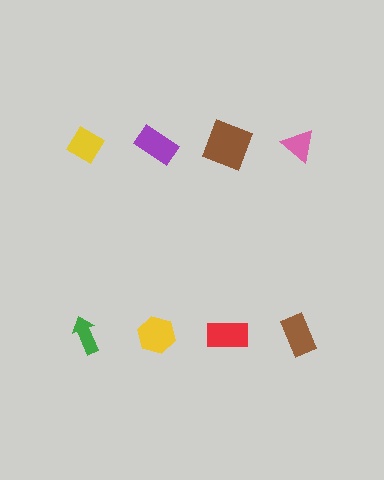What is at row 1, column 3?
A brown square.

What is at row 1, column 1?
A yellow diamond.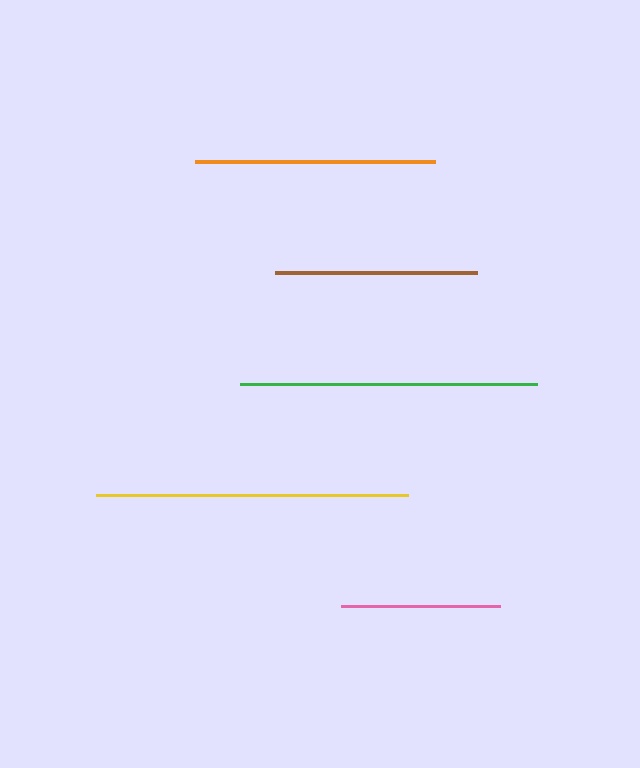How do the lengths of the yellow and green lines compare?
The yellow and green lines are approximately the same length.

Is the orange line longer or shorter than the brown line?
The orange line is longer than the brown line.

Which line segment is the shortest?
The pink line is the shortest at approximately 159 pixels.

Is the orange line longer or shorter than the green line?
The green line is longer than the orange line.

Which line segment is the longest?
The yellow line is the longest at approximately 313 pixels.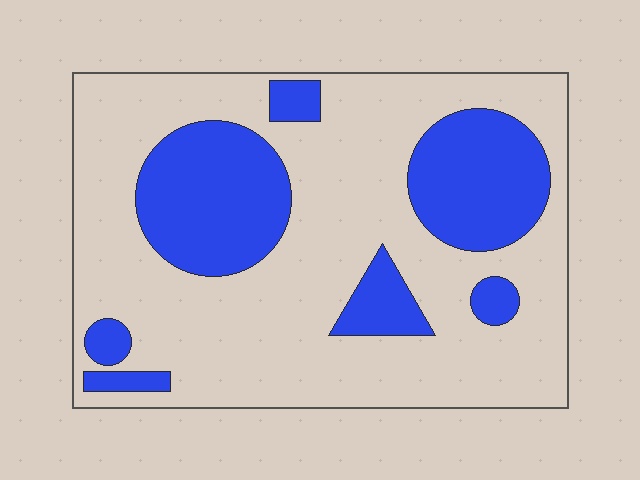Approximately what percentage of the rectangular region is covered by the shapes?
Approximately 30%.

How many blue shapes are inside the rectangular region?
7.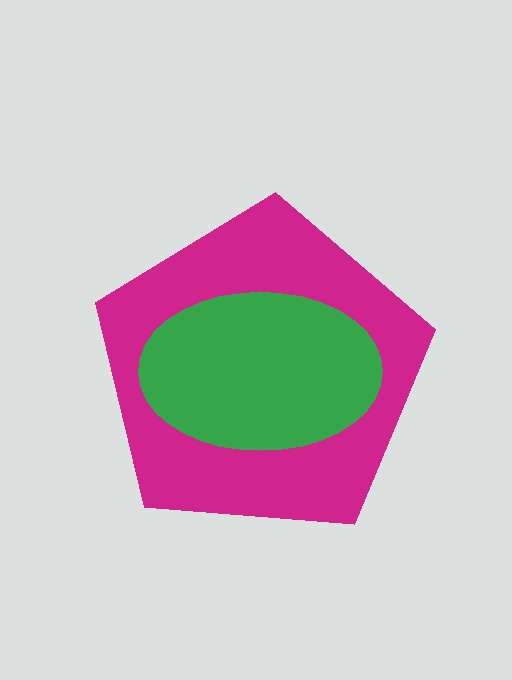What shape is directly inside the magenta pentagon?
The green ellipse.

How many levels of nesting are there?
2.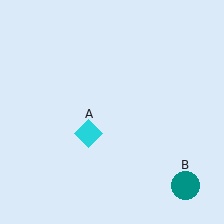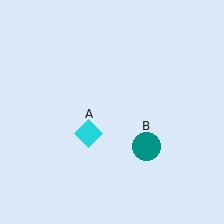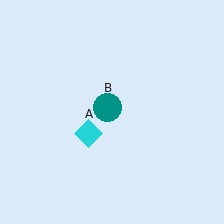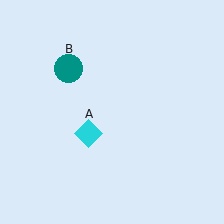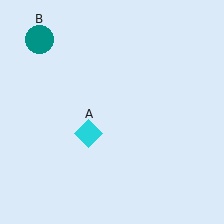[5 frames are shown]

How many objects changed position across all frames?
1 object changed position: teal circle (object B).